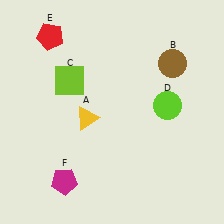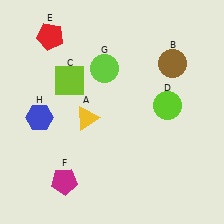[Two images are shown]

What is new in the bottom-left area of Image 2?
A blue hexagon (H) was added in the bottom-left area of Image 2.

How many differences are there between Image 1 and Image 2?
There are 2 differences between the two images.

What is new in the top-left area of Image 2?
A lime circle (G) was added in the top-left area of Image 2.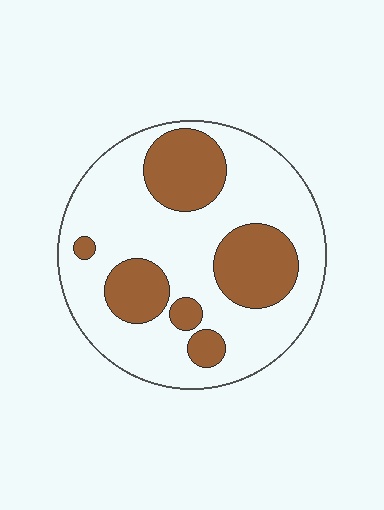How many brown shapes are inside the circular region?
6.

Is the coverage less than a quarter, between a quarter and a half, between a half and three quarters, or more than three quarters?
Between a quarter and a half.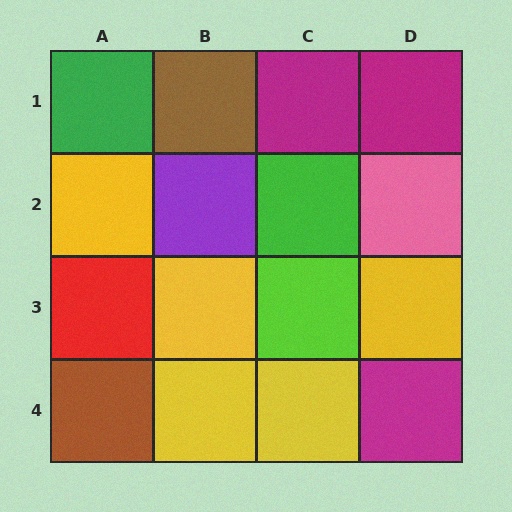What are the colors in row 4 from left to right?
Brown, yellow, yellow, magenta.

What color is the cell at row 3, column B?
Yellow.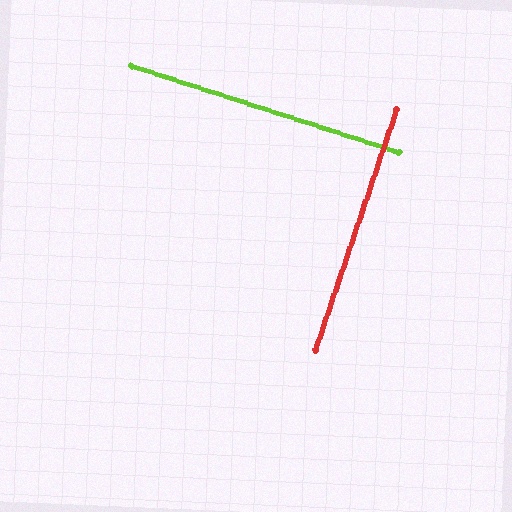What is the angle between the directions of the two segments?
Approximately 89 degrees.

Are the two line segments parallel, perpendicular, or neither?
Perpendicular — they meet at approximately 89°.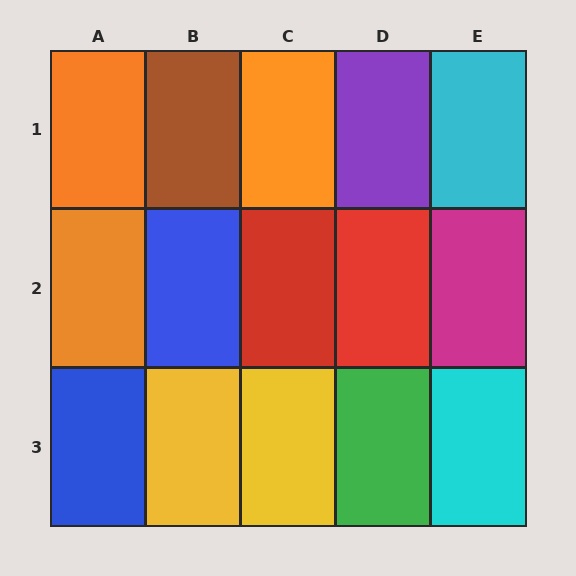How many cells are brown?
1 cell is brown.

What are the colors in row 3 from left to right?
Blue, yellow, yellow, green, cyan.